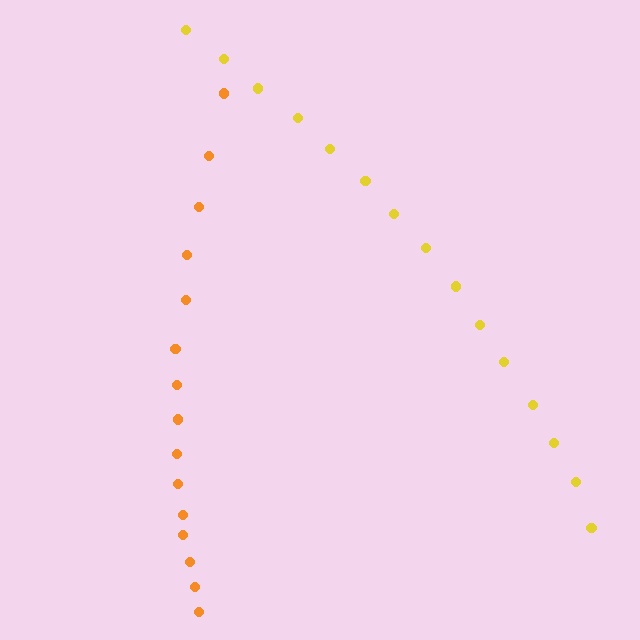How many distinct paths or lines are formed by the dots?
There are 2 distinct paths.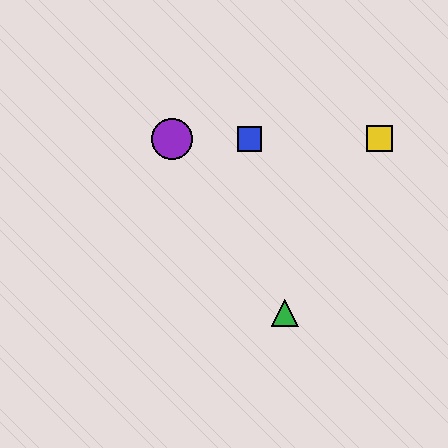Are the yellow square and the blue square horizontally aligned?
Yes, both are at y≈139.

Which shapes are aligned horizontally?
The red star, the blue square, the yellow square, the purple circle are aligned horizontally.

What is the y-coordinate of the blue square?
The blue square is at y≈139.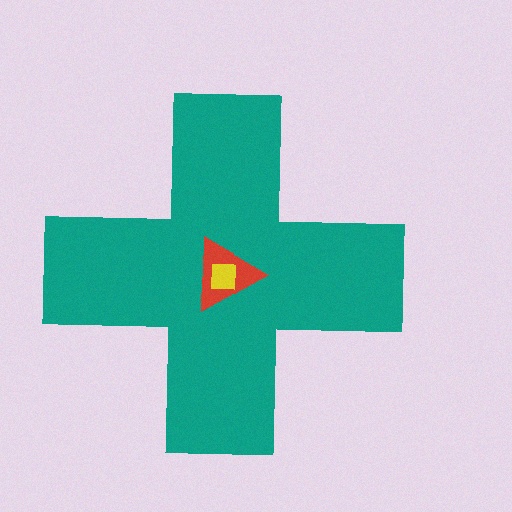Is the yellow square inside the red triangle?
Yes.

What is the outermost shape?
The teal cross.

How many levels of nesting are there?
3.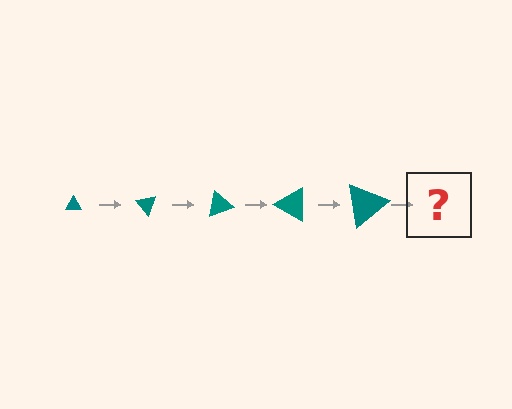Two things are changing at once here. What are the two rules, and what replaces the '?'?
The two rules are that the triangle grows larger each step and it rotates 50 degrees each step. The '?' should be a triangle, larger than the previous one and rotated 250 degrees from the start.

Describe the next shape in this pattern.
It should be a triangle, larger than the previous one and rotated 250 degrees from the start.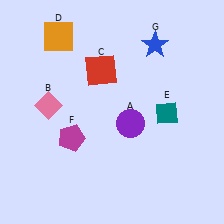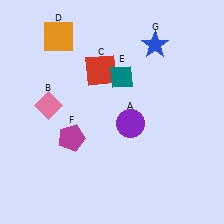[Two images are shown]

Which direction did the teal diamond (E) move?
The teal diamond (E) moved left.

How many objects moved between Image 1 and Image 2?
1 object moved between the two images.